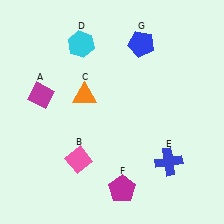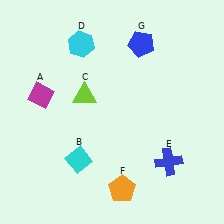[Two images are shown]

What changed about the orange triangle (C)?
In Image 1, C is orange. In Image 2, it changed to lime.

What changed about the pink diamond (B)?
In Image 1, B is pink. In Image 2, it changed to cyan.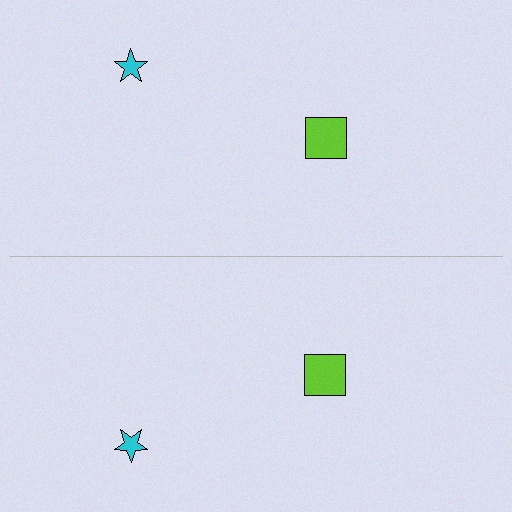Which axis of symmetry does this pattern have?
The pattern has a horizontal axis of symmetry running through the center of the image.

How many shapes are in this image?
There are 4 shapes in this image.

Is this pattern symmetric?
Yes, this pattern has bilateral (reflection) symmetry.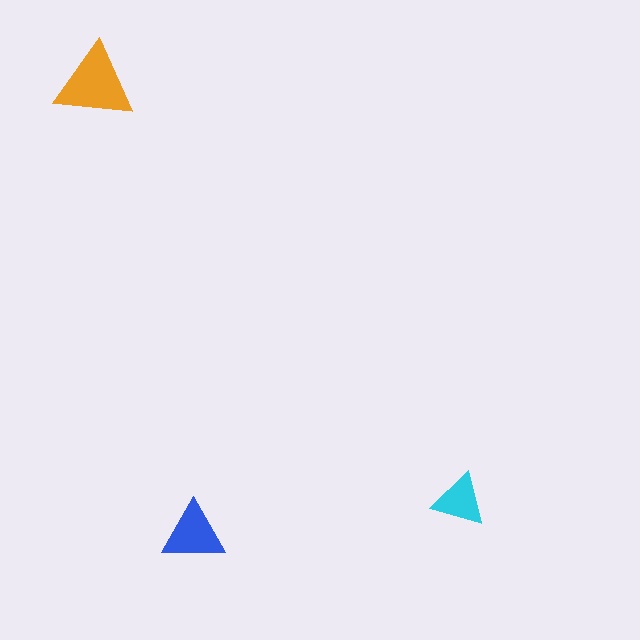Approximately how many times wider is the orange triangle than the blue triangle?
About 1.5 times wider.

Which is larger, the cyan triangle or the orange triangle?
The orange one.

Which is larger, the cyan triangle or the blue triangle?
The blue one.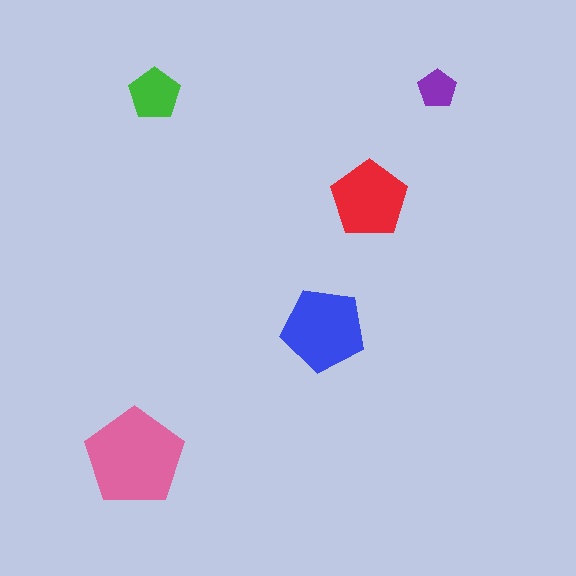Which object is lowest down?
The pink pentagon is bottommost.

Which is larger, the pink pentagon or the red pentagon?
The pink one.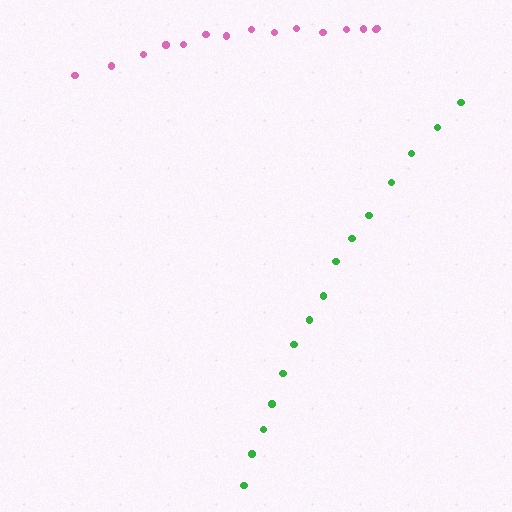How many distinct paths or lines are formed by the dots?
There are 2 distinct paths.